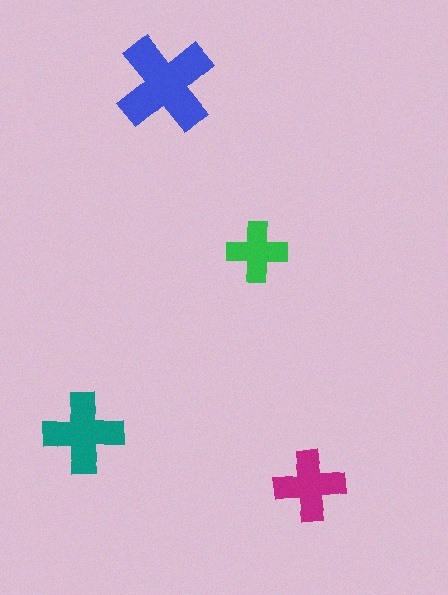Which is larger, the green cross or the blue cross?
The blue one.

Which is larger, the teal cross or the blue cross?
The blue one.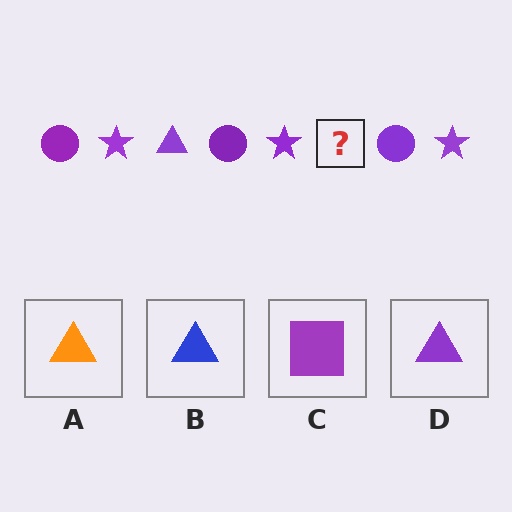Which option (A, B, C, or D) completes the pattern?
D.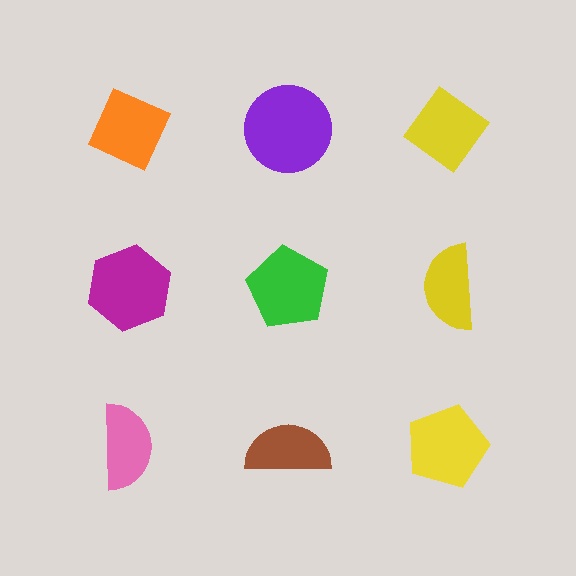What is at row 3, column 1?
A pink semicircle.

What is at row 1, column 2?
A purple circle.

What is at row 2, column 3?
A yellow semicircle.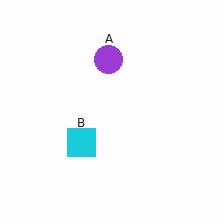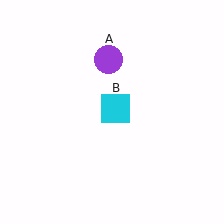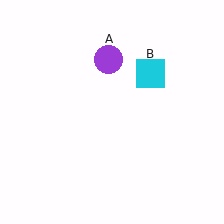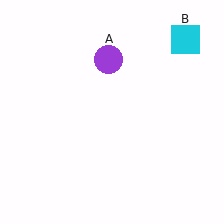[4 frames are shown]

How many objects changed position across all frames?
1 object changed position: cyan square (object B).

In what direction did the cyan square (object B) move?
The cyan square (object B) moved up and to the right.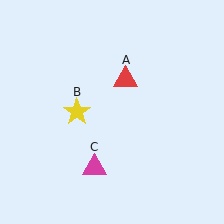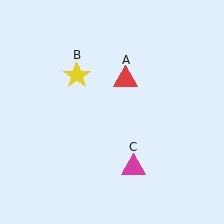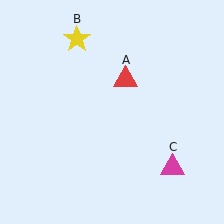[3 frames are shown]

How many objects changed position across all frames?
2 objects changed position: yellow star (object B), magenta triangle (object C).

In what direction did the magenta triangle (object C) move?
The magenta triangle (object C) moved right.